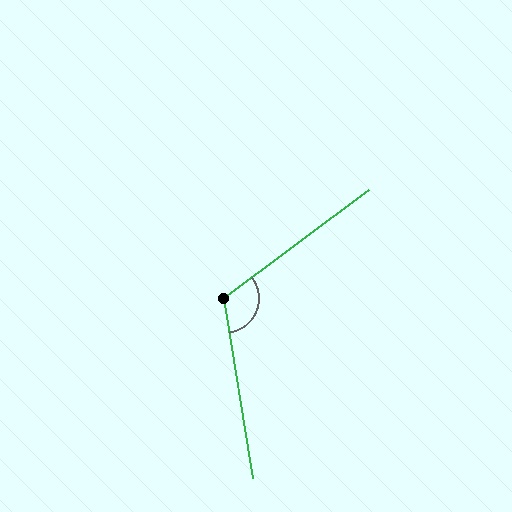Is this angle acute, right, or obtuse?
It is obtuse.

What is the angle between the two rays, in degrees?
Approximately 118 degrees.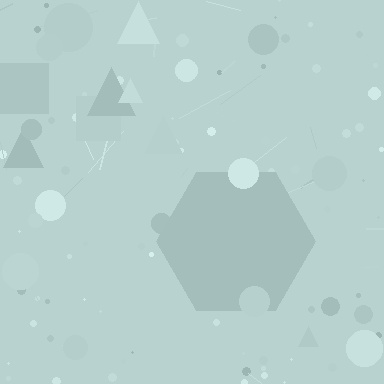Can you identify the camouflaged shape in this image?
The camouflaged shape is a hexagon.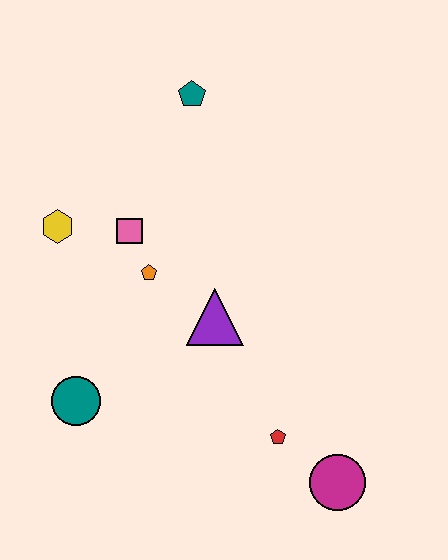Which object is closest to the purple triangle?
The orange pentagon is closest to the purple triangle.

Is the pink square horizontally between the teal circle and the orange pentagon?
Yes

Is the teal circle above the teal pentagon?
No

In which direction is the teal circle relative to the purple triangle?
The teal circle is to the left of the purple triangle.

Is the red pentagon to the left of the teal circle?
No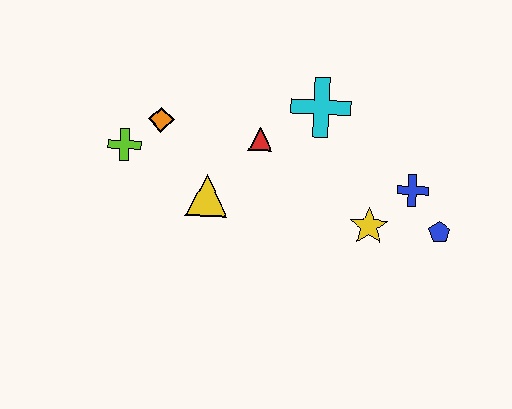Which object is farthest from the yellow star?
The lime cross is farthest from the yellow star.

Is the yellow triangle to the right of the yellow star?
No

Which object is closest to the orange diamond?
The lime cross is closest to the orange diamond.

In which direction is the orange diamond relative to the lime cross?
The orange diamond is to the right of the lime cross.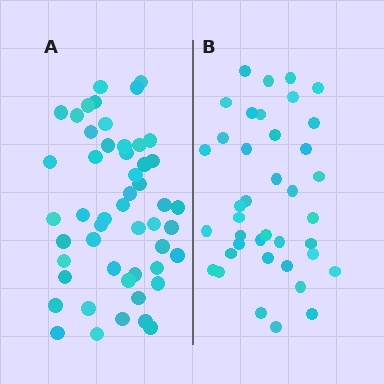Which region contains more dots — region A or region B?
Region A (the left region) has more dots.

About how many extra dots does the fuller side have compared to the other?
Region A has roughly 12 or so more dots than region B.